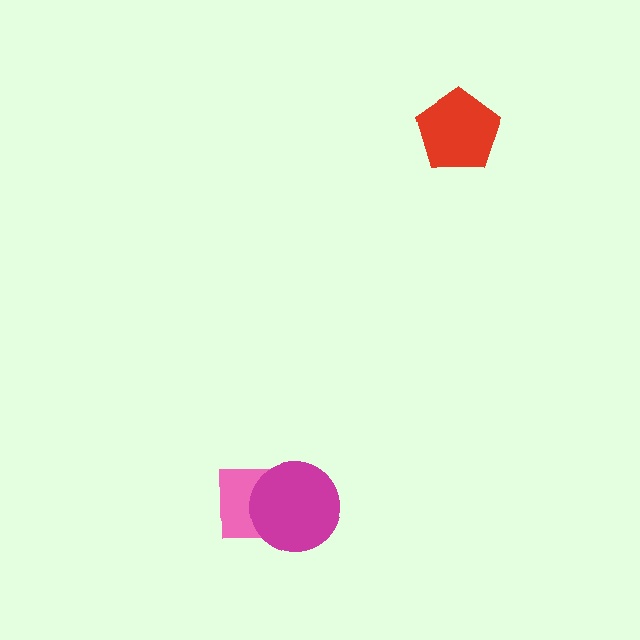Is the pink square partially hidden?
Yes, it is partially covered by another shape.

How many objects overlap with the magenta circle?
1 object overlaps with the magenta circle.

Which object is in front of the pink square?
The magenta circle is in front of the pink square.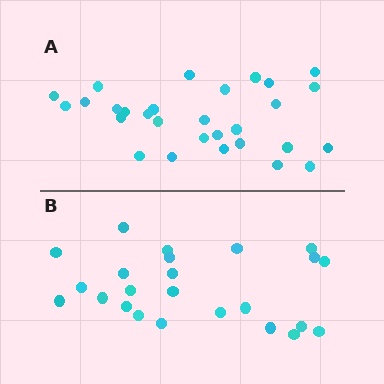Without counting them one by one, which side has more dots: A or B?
Region A (the top region) has more dots.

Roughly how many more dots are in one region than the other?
Region A has about 5 more dots than region B.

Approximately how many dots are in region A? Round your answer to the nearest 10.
About 30 dots. (The exact count is 29, which rounds to 30.)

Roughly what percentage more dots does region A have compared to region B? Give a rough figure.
About 20% more.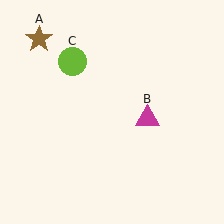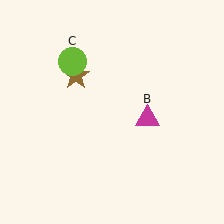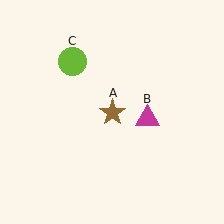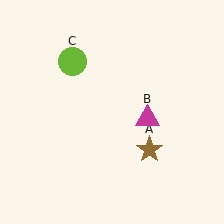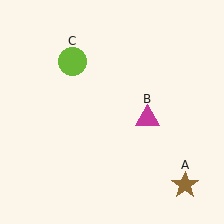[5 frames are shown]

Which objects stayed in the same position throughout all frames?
Magenta triangle (object B) and lime circle (object C) remained stationary.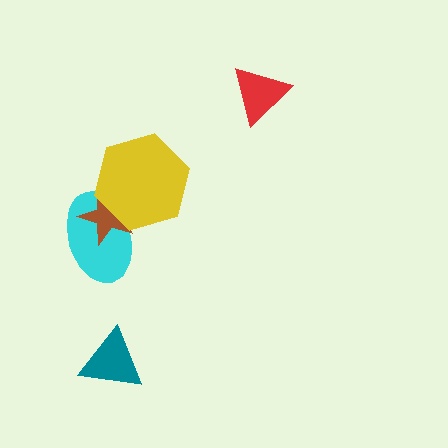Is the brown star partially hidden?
Yes, it is partially covered by another shape.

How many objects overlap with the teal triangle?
0 objects overlap with the teal triangle.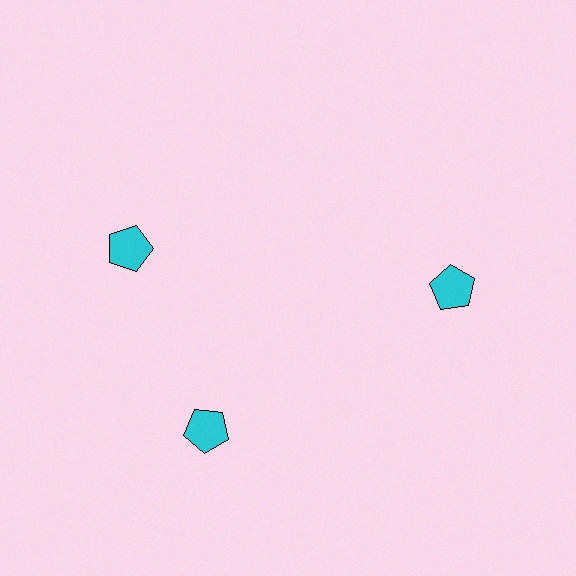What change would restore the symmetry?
The symmetry would be restored by rotating it back into even spacing with its neighbors so that all 3 pentagons sit at equal angles and equal distance from the center.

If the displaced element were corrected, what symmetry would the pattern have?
It would have 3-fold rotational symmetry — the pattern would map onto itself every 120 degrees.